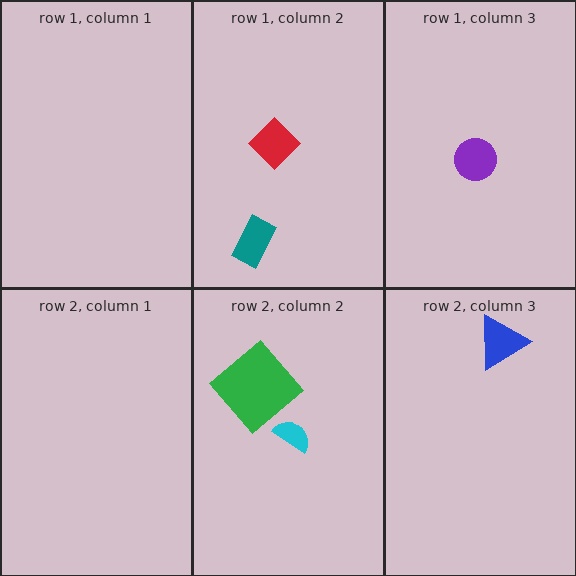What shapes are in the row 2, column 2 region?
The green diamond, the cyan semicircle.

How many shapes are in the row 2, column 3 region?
1.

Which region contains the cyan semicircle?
The row 2, column 2 region.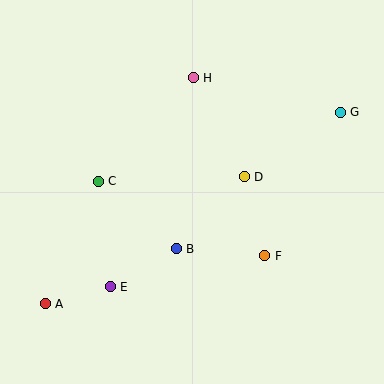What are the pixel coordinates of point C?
Point C is at (98, 181).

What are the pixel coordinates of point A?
Point A is at (45, 304).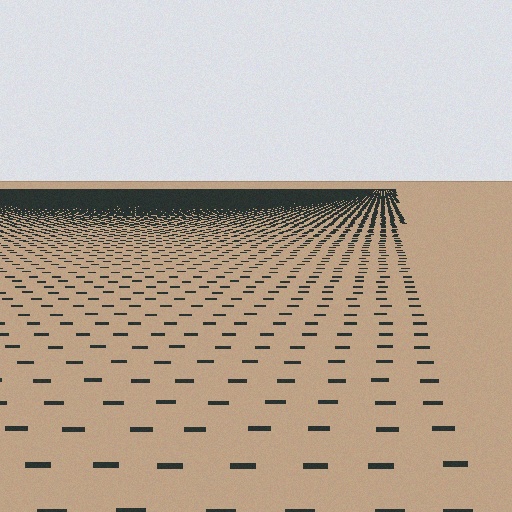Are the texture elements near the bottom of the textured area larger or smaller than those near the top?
Larger. Near the bottom, elements are closer to the viewer and appear at a bigger on-screen size.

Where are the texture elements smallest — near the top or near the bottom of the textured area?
Near the top.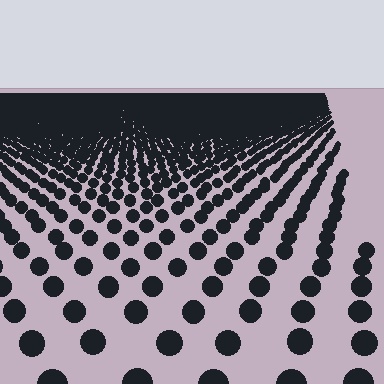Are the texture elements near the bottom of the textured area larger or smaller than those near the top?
Larger. Near the bottom, elements are closer to the viewer and appear at a bigger on-screen size.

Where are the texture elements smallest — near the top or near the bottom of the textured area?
Near the top.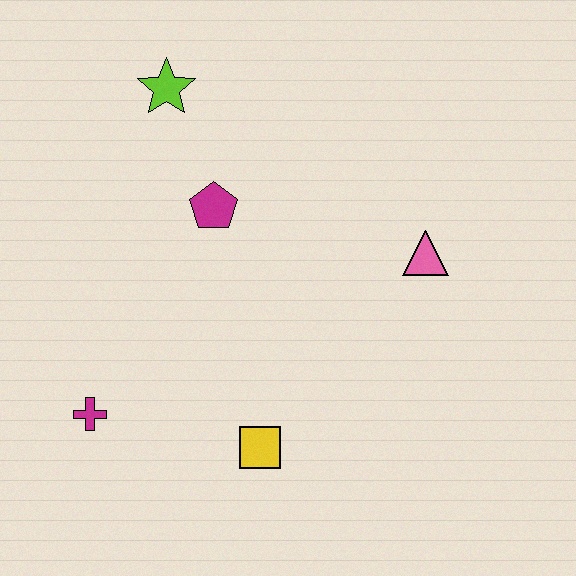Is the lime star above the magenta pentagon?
Yes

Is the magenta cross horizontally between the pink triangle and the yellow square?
No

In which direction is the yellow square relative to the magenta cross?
The yellow square is to the right of the magenta cross.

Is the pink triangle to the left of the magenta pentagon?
No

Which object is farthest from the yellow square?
The lime star is farthest from the yellow square.